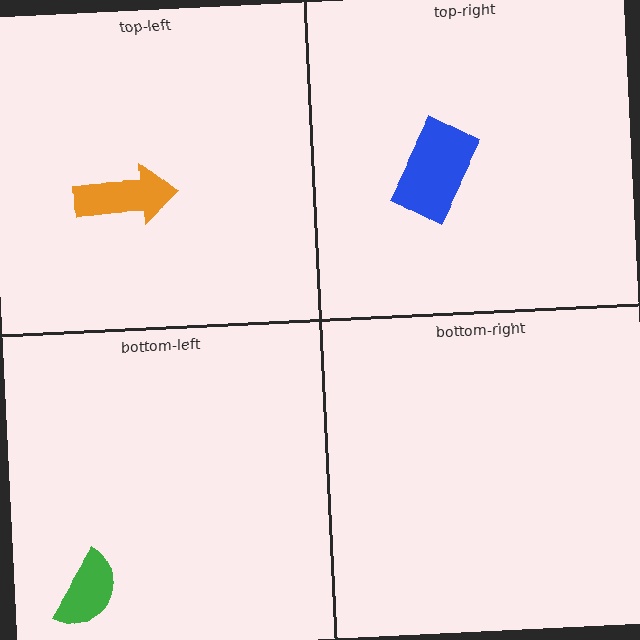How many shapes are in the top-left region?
1.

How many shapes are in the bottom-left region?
1.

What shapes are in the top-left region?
The orange arrow.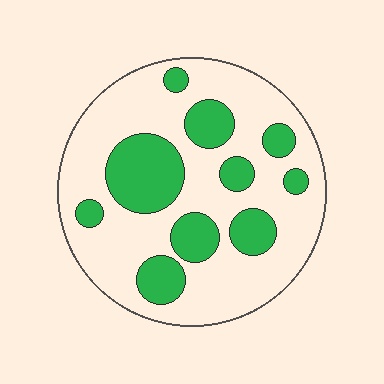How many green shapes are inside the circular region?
10.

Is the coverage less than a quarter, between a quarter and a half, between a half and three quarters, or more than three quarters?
Between a quarter and a half.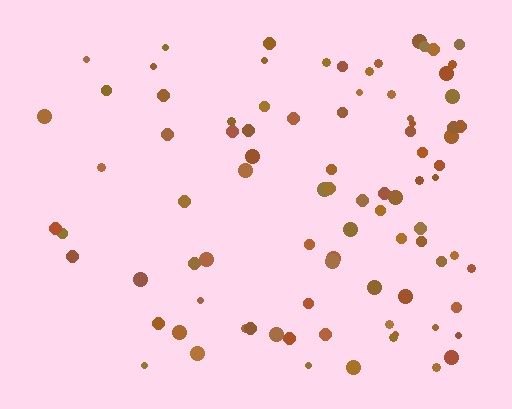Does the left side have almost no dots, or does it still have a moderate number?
Still a moderate number, just noticeably fewer than the right.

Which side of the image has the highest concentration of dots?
The right.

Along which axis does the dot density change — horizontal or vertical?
Horizontal.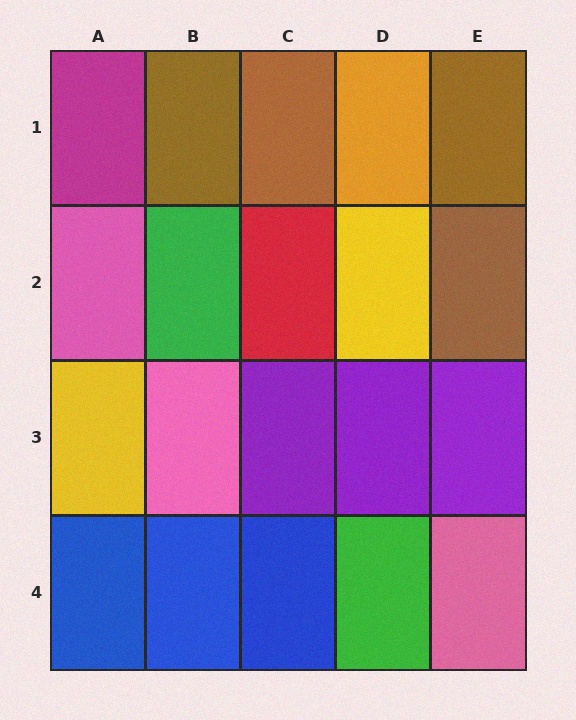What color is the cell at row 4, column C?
Blue.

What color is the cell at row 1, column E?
Brown.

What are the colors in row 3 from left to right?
Yellow, pink, purple, purple, purple.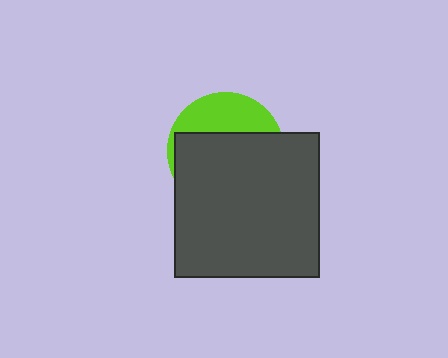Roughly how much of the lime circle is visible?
A small part of it is visible (roughly 31%).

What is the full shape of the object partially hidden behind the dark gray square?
The partially hidden object is a lime circle.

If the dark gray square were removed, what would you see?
You would see the complete lime circle.